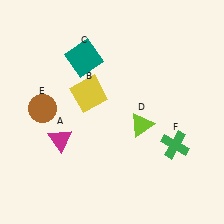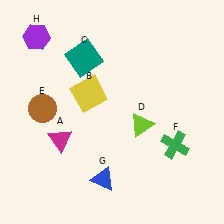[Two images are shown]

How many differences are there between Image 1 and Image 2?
There are 2 differences between the two images.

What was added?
A blue triangle (G), a purple hexagon (H) were added in Image 2.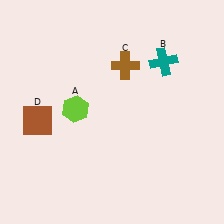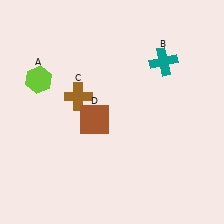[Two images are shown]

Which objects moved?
The objects that moved are: the lime hexagon (A), the brown cross (C), the brown square (D).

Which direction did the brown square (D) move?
The brown square (D) moved right.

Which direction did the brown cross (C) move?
The brown cross (C) moved left.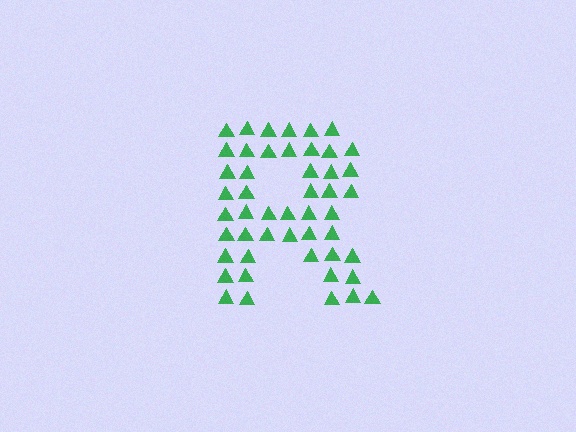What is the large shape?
The large shape is the letter R.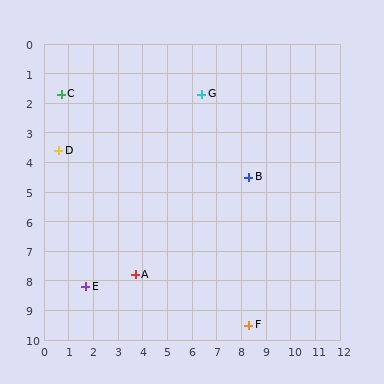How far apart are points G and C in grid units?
Points G and C are about 5.7 grid units apart.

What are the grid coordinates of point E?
Point E is at approximately (1.7, 8.2).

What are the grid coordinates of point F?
Point F is at approximately (8.3, 9.5).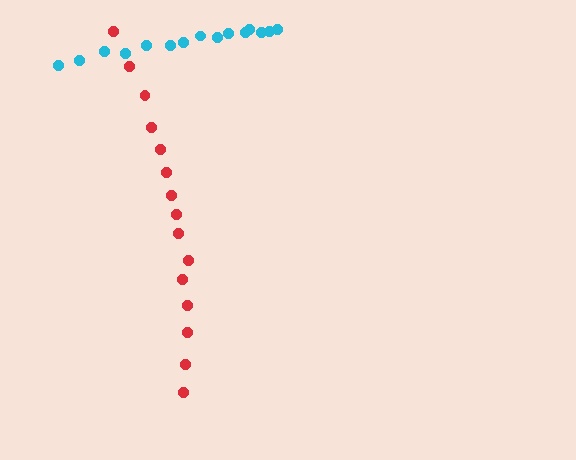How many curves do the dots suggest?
There are 2 distinct paths.